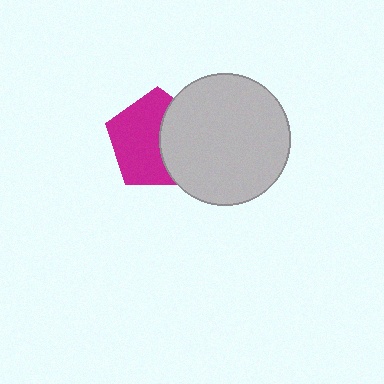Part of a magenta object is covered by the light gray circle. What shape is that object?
It is a pentagon.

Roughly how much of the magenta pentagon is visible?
About half of it is visible (roughly 60%).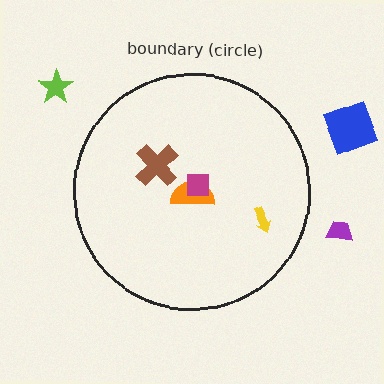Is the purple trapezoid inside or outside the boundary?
Outside.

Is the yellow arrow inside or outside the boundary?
Inside.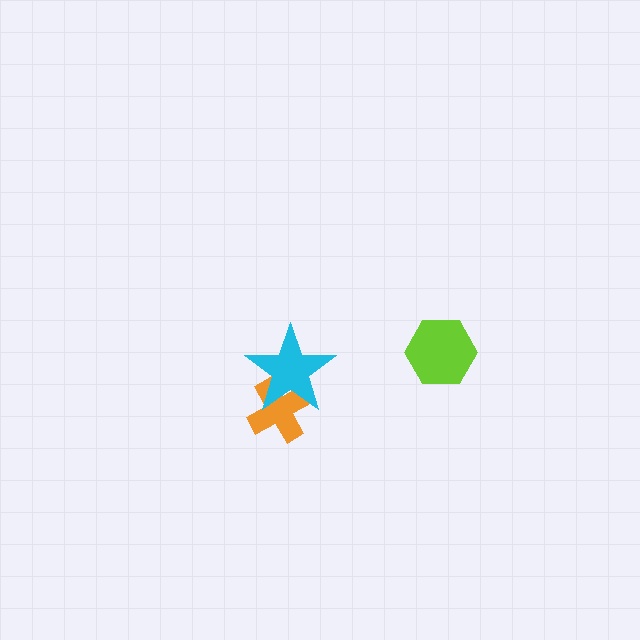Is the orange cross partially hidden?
Yes, it is partially covered by another shape.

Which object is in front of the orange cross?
The cyan star is in front of the orange cross.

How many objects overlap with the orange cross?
1 object overlaps with the orange cross.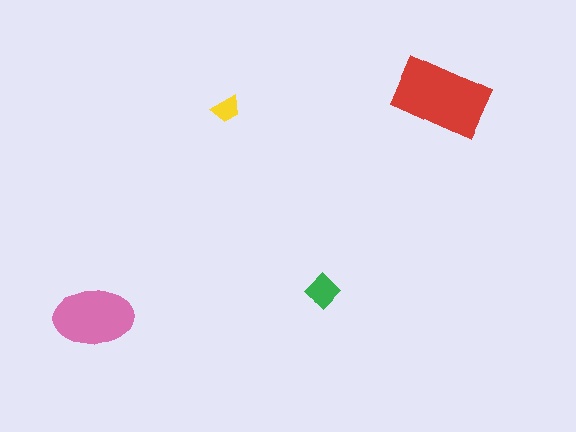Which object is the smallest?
The yellow trapezoid.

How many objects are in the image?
There are 4 objects in the image.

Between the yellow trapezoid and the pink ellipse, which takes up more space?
The pink ellipse.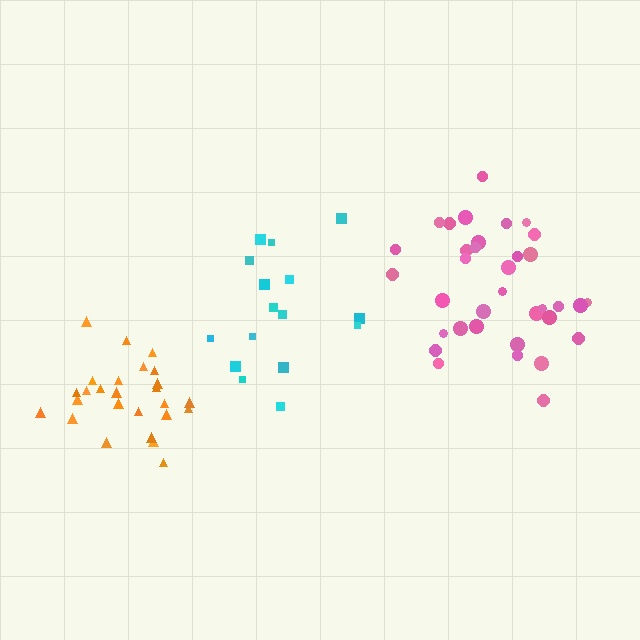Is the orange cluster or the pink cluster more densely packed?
Orange.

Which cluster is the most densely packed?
Orange.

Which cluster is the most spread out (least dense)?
Cyan.